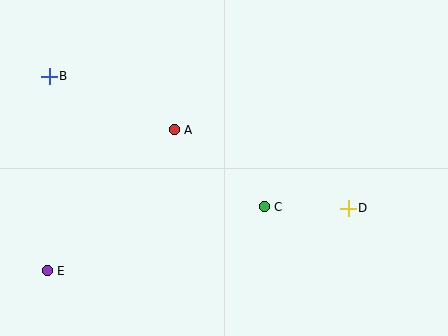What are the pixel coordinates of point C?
Point C is at (264, 207).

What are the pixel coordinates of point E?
Point E is at (47, 271).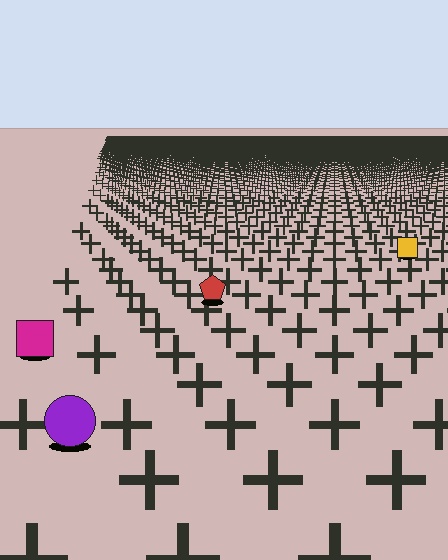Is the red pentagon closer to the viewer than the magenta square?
No. The magenta square is closer — you can tell from the texture gradient: the ground texture is coarser near it.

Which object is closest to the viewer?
The purple circle is closest. The texture marks near it are larger and more spread out.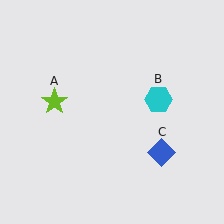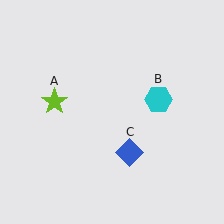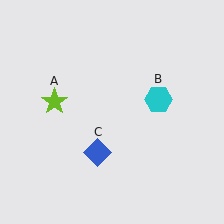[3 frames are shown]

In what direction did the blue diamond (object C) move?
The blue diamond (object C) moved left.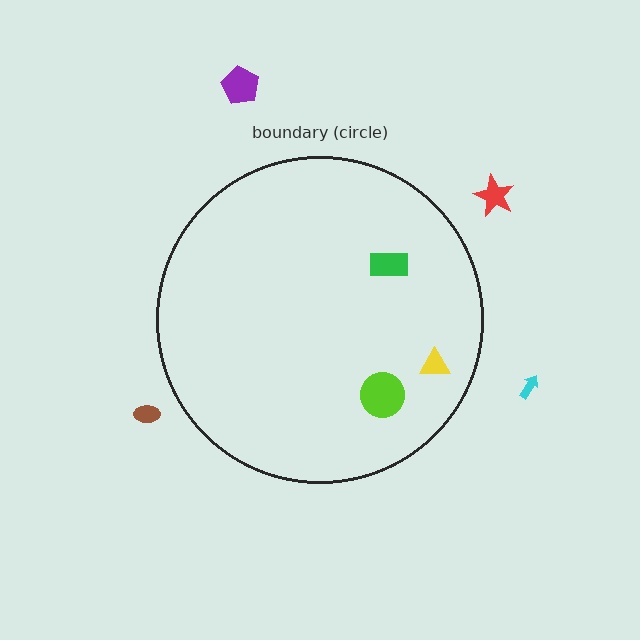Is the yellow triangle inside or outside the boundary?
Inside.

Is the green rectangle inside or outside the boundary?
Inside.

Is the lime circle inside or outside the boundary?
Inside.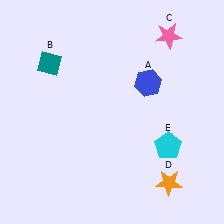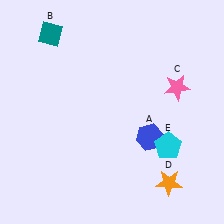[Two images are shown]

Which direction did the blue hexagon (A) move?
The blue hexagon (A) moved down.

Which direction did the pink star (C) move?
The pink star (C) moved down.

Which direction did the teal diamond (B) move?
The teal diamond (B) moved up.